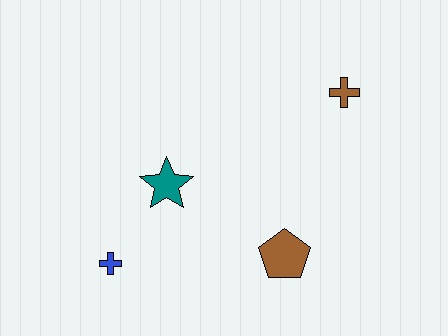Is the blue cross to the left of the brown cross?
Yes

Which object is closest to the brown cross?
The brown pentagon is closest to the brown cross.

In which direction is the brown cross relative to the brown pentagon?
The brown cross is above the brown pentagon.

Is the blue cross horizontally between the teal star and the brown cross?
No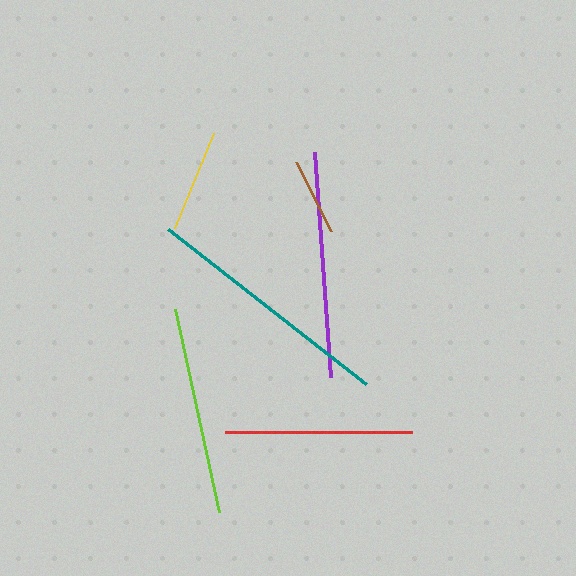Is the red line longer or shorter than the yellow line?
The red line is longer than the yellow line.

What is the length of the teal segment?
The teal segment is approximately 251 pixels long.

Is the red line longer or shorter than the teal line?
The teal line is longer than the red line.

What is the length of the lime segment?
The lime segment is approximately 208 pixels long.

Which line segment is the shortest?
The brown line is the shortest at approximately 77 pixels.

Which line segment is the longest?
The teal line is the longest at approximately 251 pixels.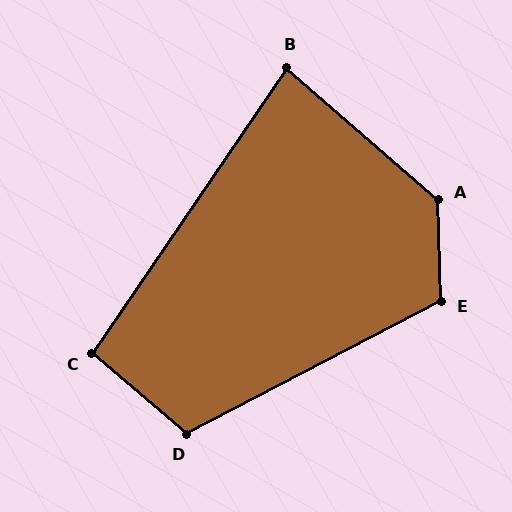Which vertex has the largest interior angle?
A, at approximately 133 degrees.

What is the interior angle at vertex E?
Approximately 116 degrees (obtuse).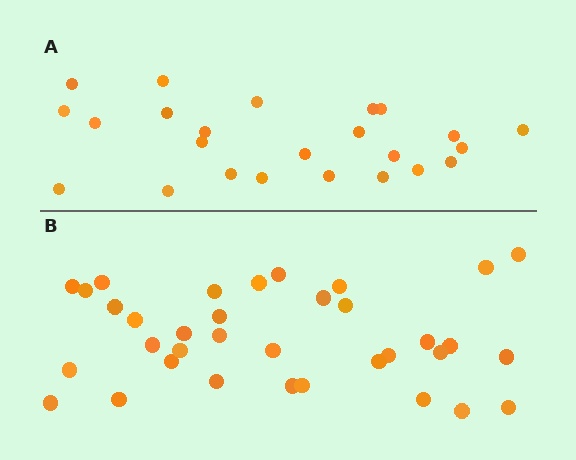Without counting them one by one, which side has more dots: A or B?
Region B (the bottom region) has more dots.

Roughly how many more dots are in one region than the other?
Region B has roughly 12 or so more dots than region A.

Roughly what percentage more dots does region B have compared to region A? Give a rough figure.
About 45% more.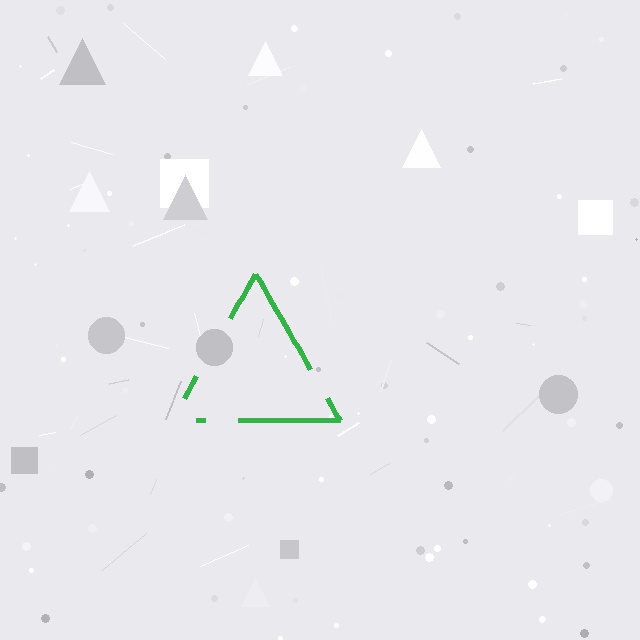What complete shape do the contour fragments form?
The contour fragments form a triangle.